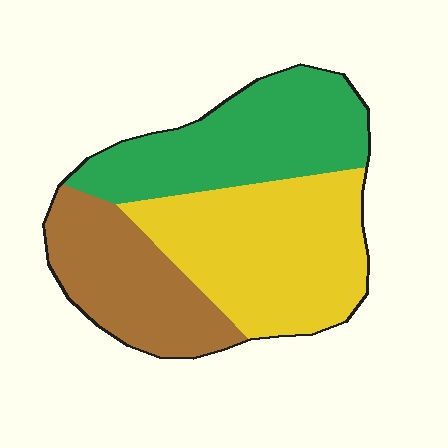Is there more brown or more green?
Green.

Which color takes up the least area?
Brown, at roughly 25%.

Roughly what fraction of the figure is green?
Green covers 34% of the figure.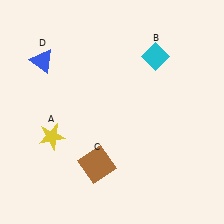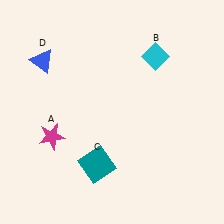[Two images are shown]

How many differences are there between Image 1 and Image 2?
There are 2 differences between the two images.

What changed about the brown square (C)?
In Image 1, C is brown. In Image 2, it changed to teal.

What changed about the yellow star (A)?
In Image 1, A is yellow. In Image 2, it changed to magenta.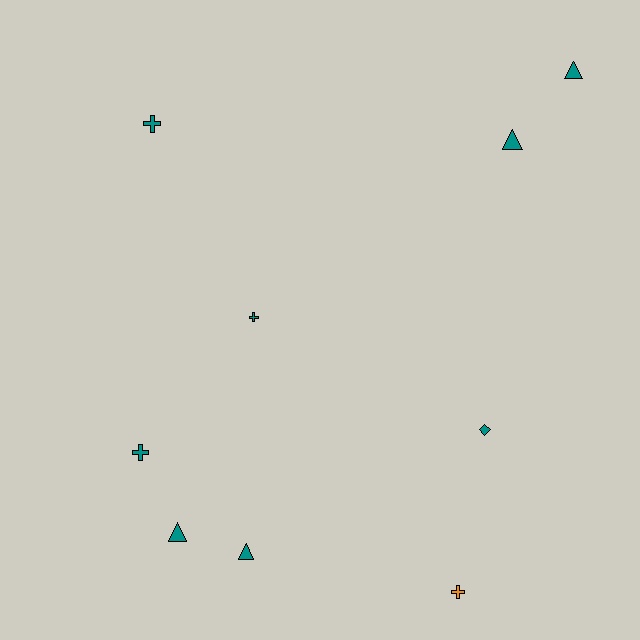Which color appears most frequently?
Teal, with 8 objects.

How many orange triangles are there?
There are no orange triangles.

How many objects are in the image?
There are 9 objects.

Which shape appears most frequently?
Cross, with 4 objects.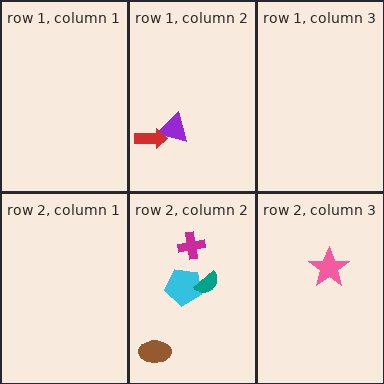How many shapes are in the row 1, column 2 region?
2.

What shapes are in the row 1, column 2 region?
The purple triangle, the red arrow.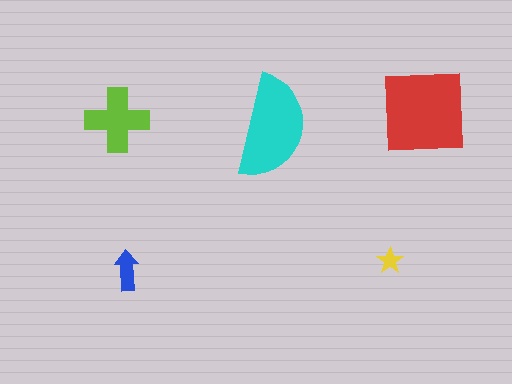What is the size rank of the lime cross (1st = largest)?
3rd.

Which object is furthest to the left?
The lime cross is leftmost.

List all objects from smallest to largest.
The yellow star, the blue arrow, the lime cross, the cyan semicircle, the red square.